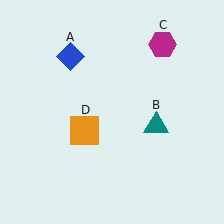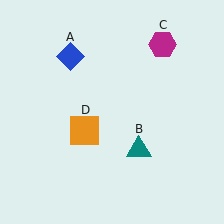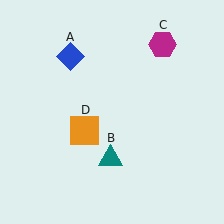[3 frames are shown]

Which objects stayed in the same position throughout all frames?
Blue diamond (object A) and magenta hexagon (object C) and orange square (object D) remained stationary.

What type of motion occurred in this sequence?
The teal triangle (object B) rotated clockwise around the center of the scene.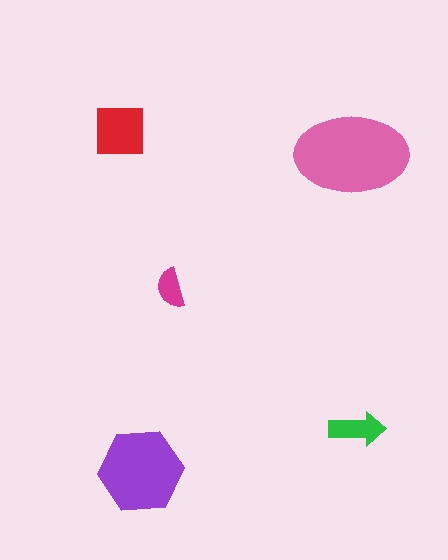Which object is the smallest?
The magenta semicircle.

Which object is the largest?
The pink ellipse.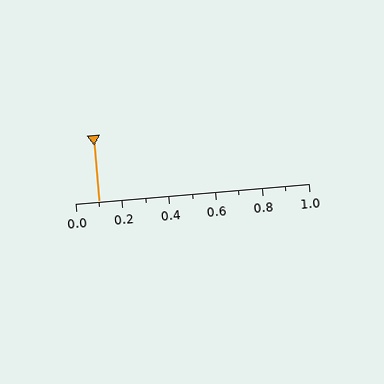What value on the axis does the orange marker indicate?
The marker indicates approximately 0.1.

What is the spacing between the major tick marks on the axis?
The major ticks are spaced 0.2 apart.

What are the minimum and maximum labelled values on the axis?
The axis runs from 0.0 to 1.0.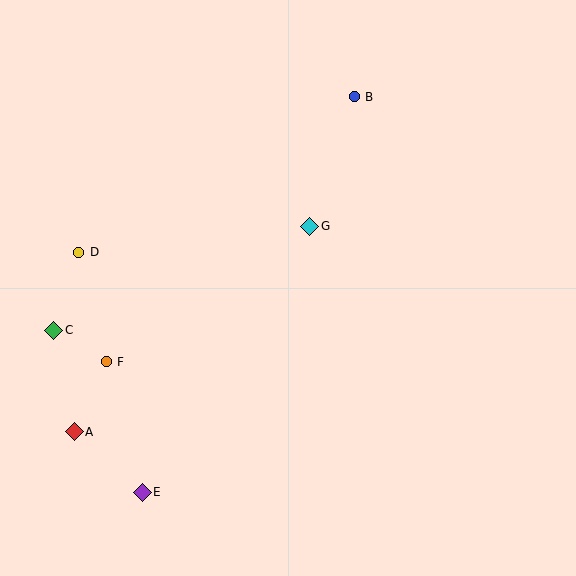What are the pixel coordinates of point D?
Point D is at (79, 252).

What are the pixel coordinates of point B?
Point B is at (354, 97).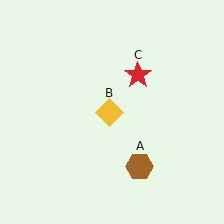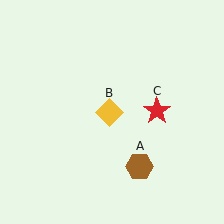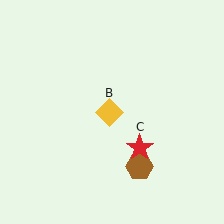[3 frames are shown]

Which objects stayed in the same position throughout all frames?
Brown hexagon (object A) and yellow diamond (object B) remained stationary.